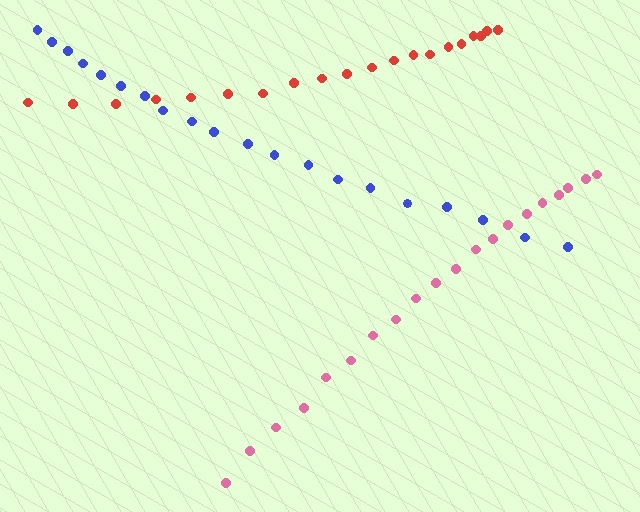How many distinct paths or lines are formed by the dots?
There are 3 distinct paths.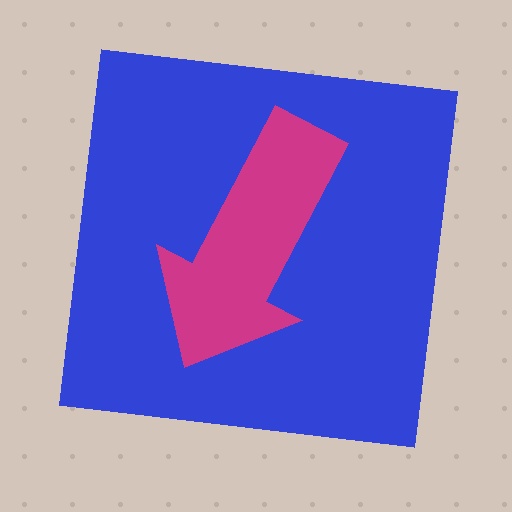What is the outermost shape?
The blue square.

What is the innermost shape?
The magenta arrow.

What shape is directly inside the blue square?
The magenta arrow.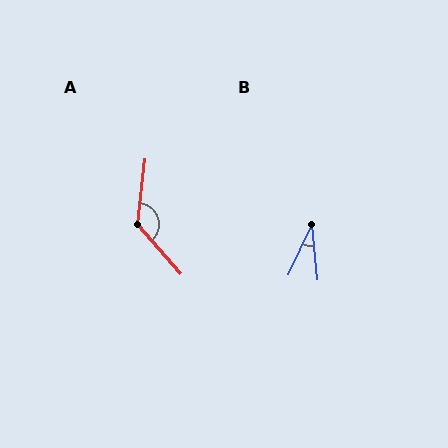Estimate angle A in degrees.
Approximately 132 degrees.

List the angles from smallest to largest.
B (30°), A (132°).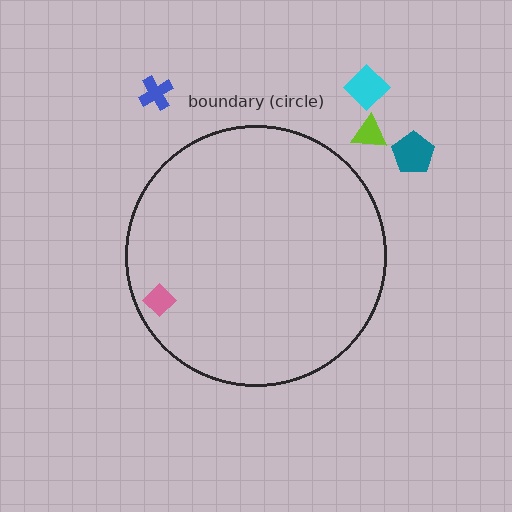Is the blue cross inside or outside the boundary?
Outside.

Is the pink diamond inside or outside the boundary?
Inside.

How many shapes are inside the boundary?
1 inside, 4 outside.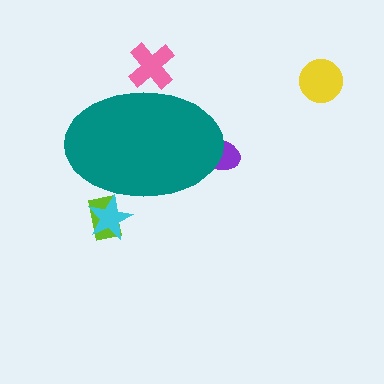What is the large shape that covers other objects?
A teal ellipse.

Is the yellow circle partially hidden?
No, the yellow circle is fully visible.